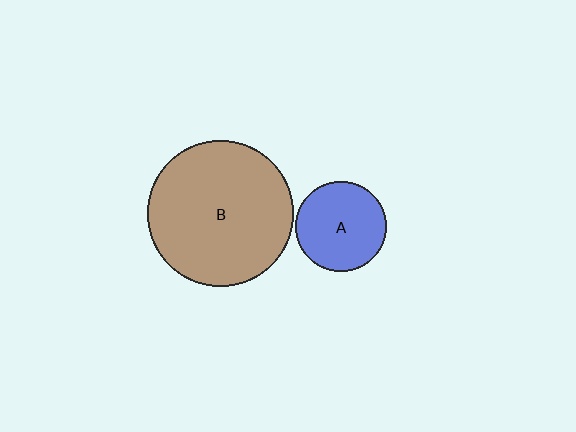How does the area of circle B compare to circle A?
Approximately 2.6 times.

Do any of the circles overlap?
No, none of the circles overlap.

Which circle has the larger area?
Circle B (brown).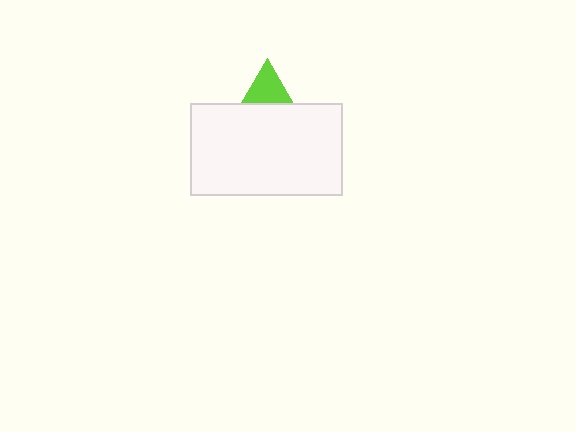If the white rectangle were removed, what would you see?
You would see the complete lime triangle.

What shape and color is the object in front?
The object in front is a white rectangle.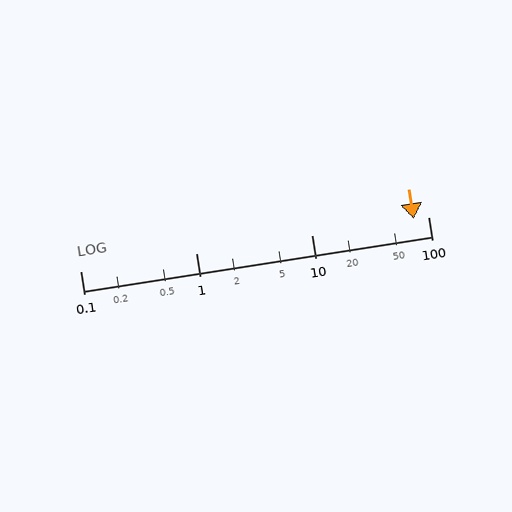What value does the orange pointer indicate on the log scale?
The pointer indicates approximately 75.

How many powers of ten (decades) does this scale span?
The scale spans 3 decades, from 0.1 to 100.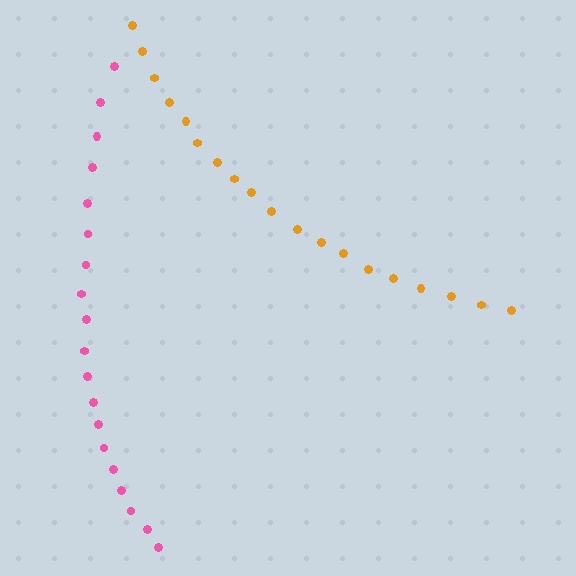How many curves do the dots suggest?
There are 2 distinct paths.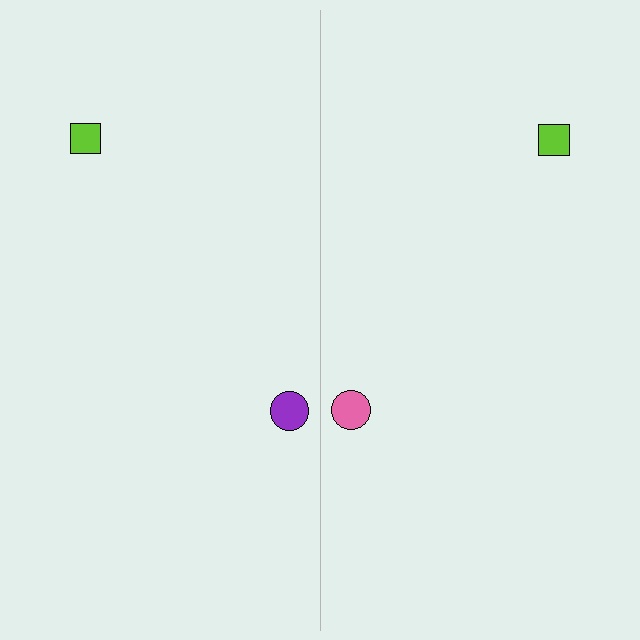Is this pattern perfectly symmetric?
No, the pattern is not perfectly symmetric. The pink circle on the right side breaks the symmetry — its mirror counterpart is purple.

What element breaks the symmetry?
The pink circle on the right side breaks the symmetry — its mirror counterpart is purple.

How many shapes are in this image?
There are 4 shapes in this image.